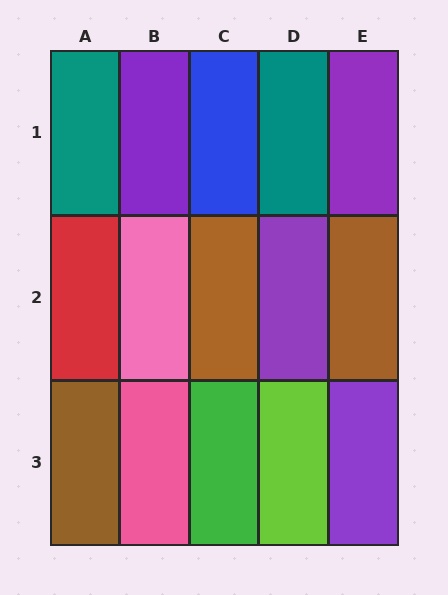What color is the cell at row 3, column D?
Lime.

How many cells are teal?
2 cells are teal.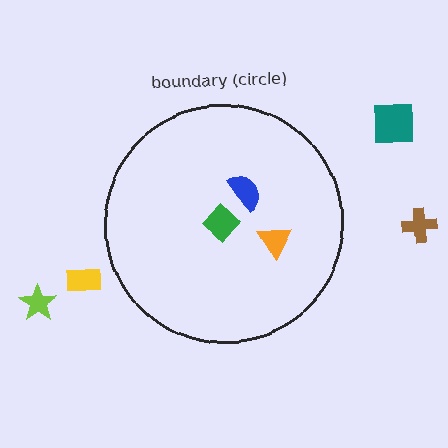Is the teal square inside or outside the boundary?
Outside.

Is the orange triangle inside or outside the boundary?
Inside.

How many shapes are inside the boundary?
3 inside, 4 outside.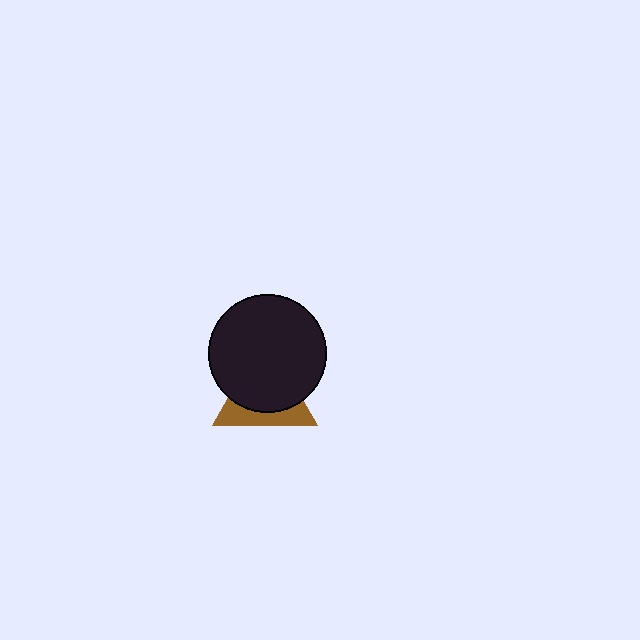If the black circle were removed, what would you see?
You would see the complete brown triangle.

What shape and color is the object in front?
The object in front is a black circle.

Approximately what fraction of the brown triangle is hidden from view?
Roughly 65% of the brown triangle is hidden behind the black circle.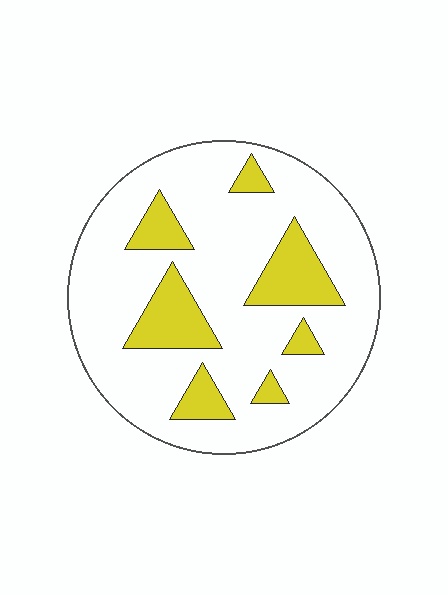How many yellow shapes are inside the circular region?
7.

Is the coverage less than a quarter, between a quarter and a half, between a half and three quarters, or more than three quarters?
Less than a quarter.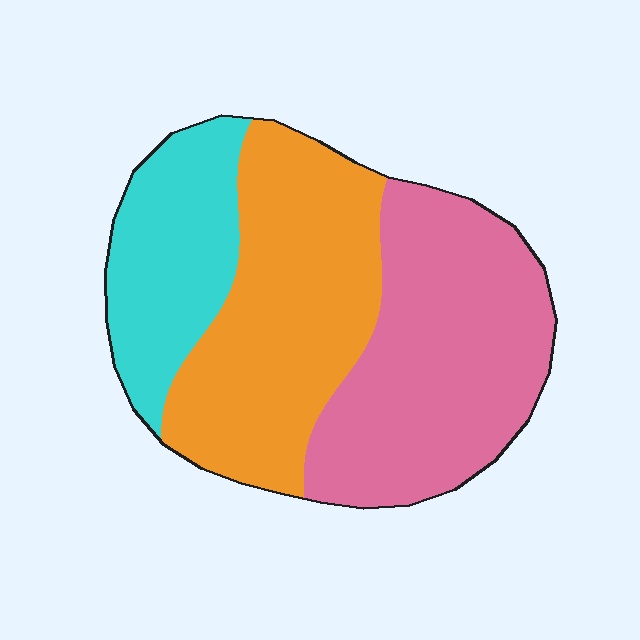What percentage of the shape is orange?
Orange covers 38% of the shape.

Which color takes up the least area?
Cyan, at roughly 20%.